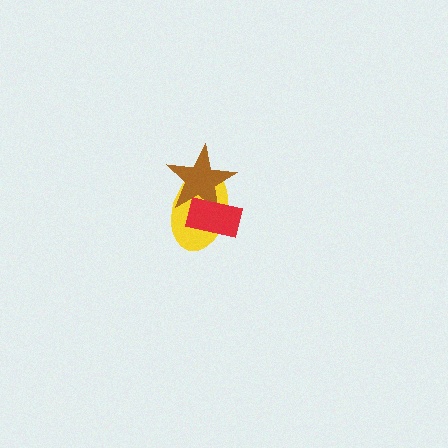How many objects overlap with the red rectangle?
2 objects overlap with the red rectangle.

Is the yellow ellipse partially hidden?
Yes, it is partially covered by another shape.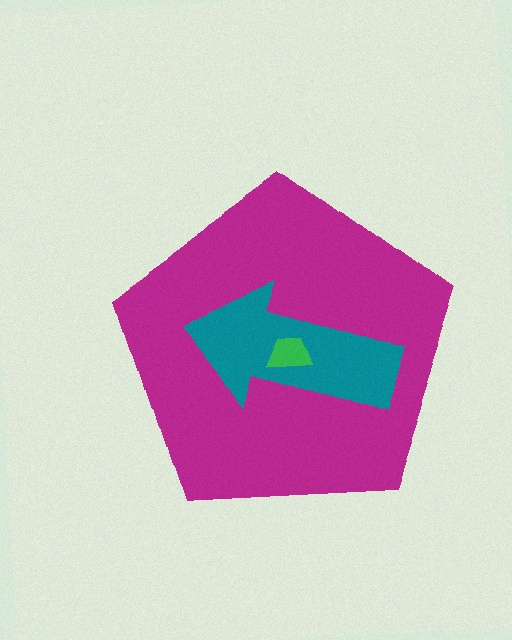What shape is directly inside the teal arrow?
The green trapezoid.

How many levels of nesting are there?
3.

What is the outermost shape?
The magenta pentagon.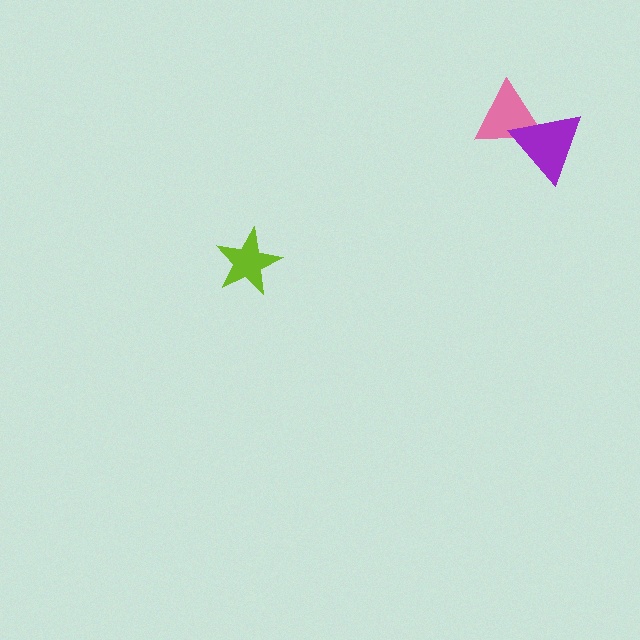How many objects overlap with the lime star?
0 objects overlap with the lime star.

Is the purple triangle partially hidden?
No, no other shape covers it.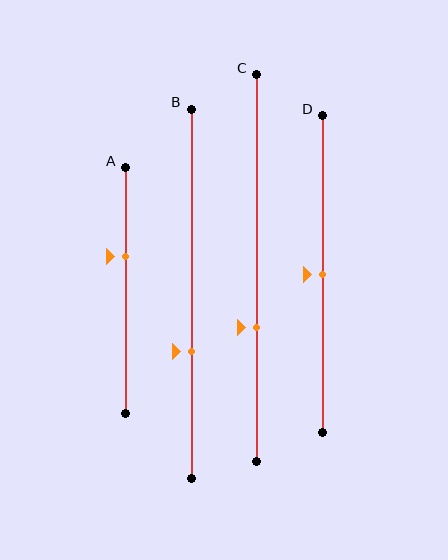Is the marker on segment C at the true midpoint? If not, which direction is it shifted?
No, the marker on segment C is shifted downward by about 15% of the segment length.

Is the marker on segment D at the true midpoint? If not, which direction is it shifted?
Yes, the marker on segment D is at the true midpoint.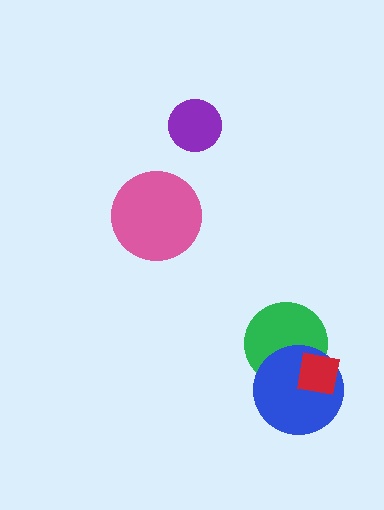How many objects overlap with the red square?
2 objects overlap with the red square.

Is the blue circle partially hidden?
Yes, it is partially covered by another shape.